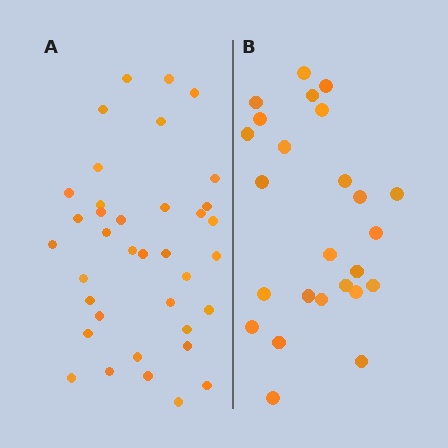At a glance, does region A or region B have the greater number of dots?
Region A (the left region) has more dots.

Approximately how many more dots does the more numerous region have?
Region A has roughly 12 or so more dots than region B.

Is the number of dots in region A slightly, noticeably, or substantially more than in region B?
Region A has substantially more. The ratio is roughly 1.5 to 1.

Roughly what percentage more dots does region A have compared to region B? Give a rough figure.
About 50% more.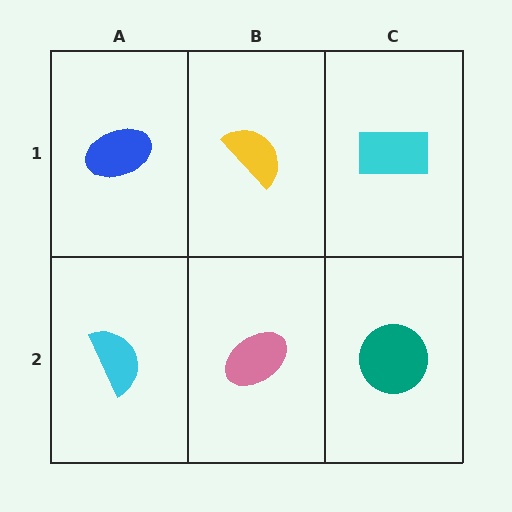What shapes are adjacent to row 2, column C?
A cyan rectangle (row 1, column C), a pink ellipse (row 2, column B).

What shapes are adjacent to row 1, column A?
A cyan semicircle (row 2, column A), a yellow semicircle (row 1, column B).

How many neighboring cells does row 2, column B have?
3.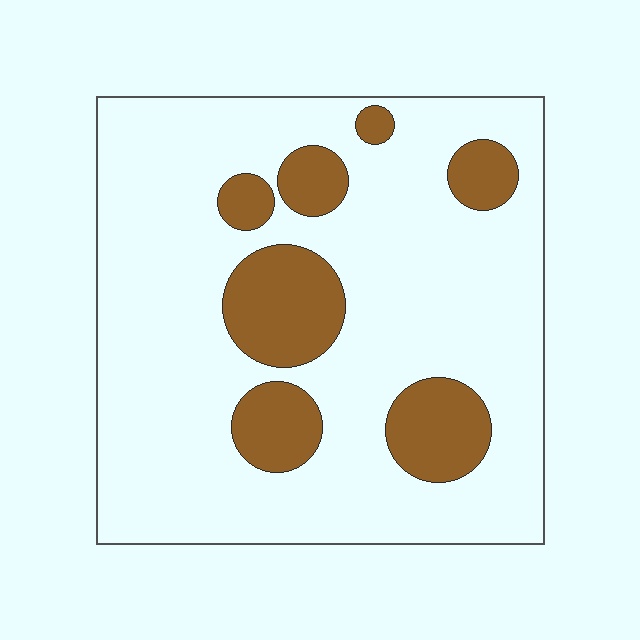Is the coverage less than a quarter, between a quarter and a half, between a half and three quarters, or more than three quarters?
Less than a quarter.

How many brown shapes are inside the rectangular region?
7.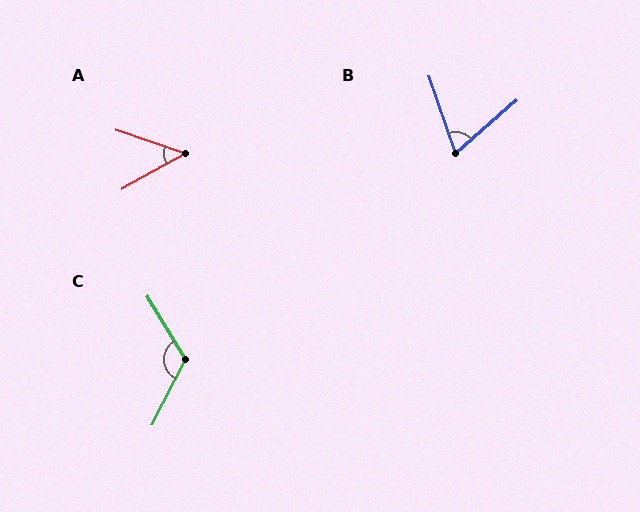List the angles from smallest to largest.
A (48°), B (68°), C (122°).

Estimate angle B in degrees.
Approximately 68 degrees.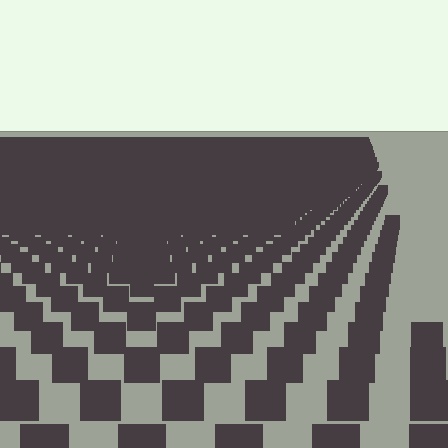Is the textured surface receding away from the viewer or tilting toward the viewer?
The surface is receding away from the viewer. Texture elements get smaller and denser toward the top.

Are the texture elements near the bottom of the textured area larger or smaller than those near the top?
Larger. Near the bottom, elements are closer to the viewer and appear at a bigger on-screen size.